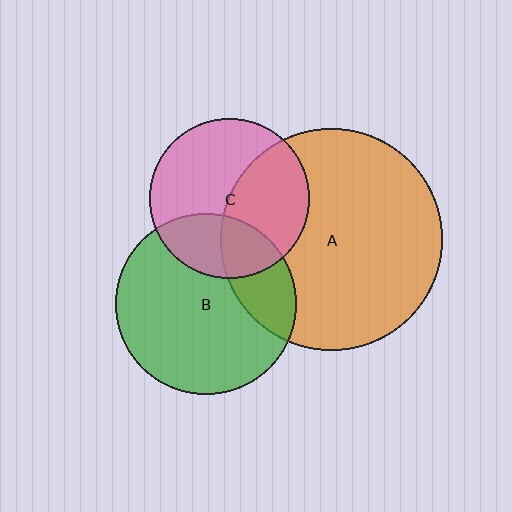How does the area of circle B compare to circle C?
Approximately 1.3 times.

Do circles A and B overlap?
Yes.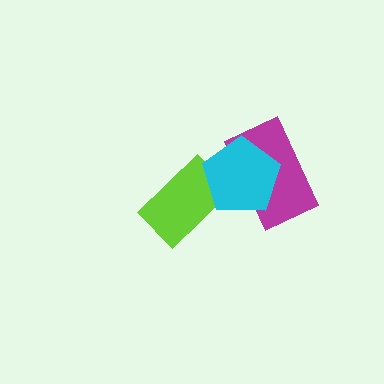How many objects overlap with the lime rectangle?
1 object overlaps with the lime rectangle.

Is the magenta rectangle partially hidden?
Yes, it is partially covered by another shape.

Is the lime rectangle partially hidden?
Yes, it is partially covered by another shape.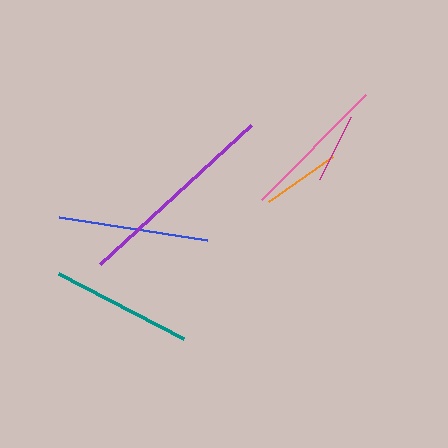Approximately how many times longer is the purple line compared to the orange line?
The purple line is approximately 2.6 times the length of the orange line.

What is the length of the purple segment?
The purple segment is approximately 206 pixels long.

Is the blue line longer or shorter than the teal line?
The blue line is longer than the teal line.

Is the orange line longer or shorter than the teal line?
The teal line is longer than the orange line.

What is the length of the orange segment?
The orange segment is approximately 78 pixels long.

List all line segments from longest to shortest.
From longest to shortest: purple, blue, pink, teal, orange, magenta.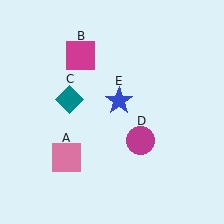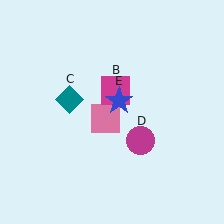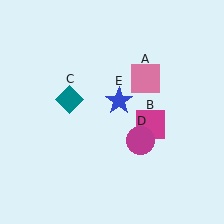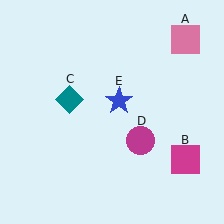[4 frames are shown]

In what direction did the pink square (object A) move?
The pink square (object A) moved up and to the right.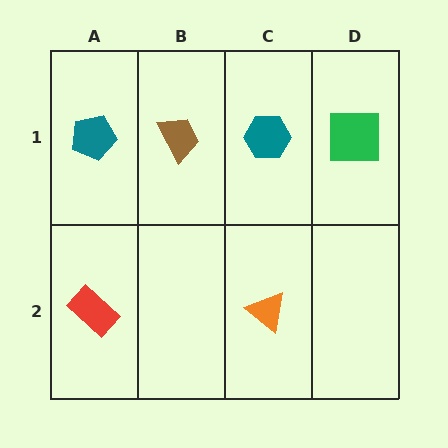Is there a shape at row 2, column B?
No, that cell is empty.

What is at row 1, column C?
A teal hexagon.